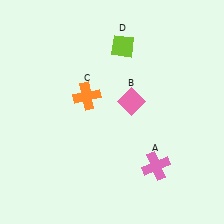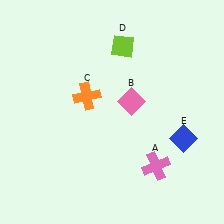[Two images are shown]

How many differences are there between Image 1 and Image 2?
There is 1 difference between the two images.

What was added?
A blue diamond (E) was added in Image 2.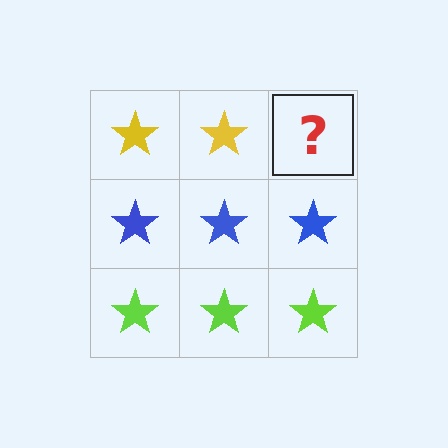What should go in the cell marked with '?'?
The missing cell should contain a yellow star.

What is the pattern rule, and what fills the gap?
The rule is that each row has a consistent color. The gap should be filled with a yellow star.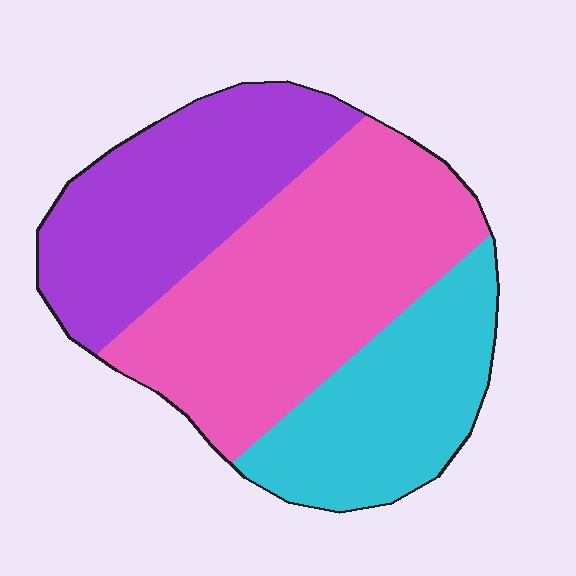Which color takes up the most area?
Pink, at roughly 45%.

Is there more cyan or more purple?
Purple.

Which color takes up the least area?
Cyan, at roughly 25%.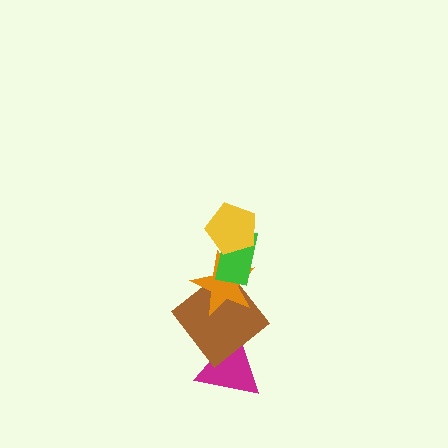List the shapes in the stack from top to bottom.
From top to bottom: the yellow pentagon, the green rectangle, the orange star, the brown diamond, the magenta triangle.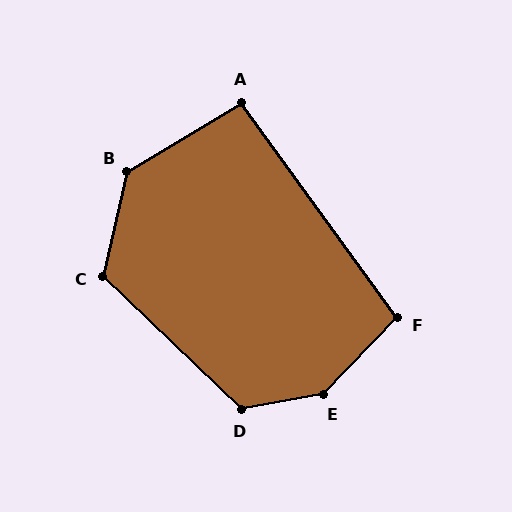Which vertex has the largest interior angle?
E, at approximately 144 degrees.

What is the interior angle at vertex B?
Approximately 134 degrees (obtuse).